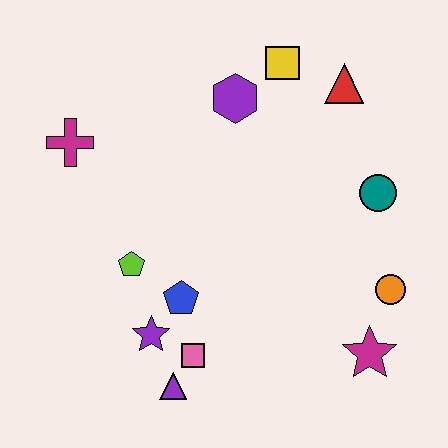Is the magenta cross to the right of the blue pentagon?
No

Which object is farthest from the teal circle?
The magenta cross is farthest from the teal circle.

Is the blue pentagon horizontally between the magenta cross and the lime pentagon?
No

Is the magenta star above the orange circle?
No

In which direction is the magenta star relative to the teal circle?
The magenta star is below the teal circle.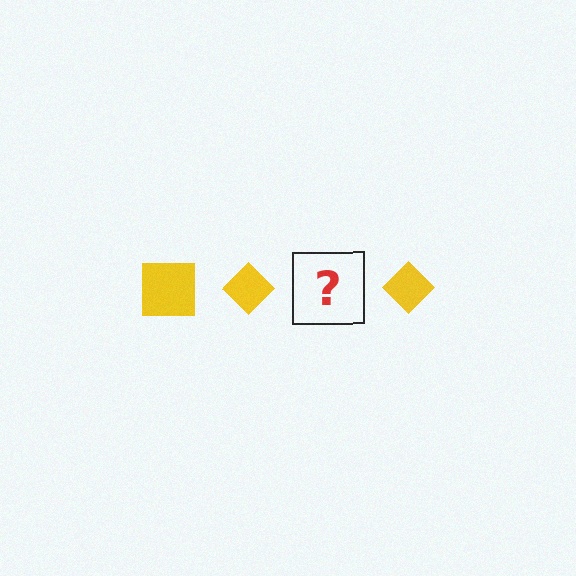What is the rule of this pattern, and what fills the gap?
The rule is that the pattern cycles through square, diamond shapes in yellow. The gap should be filled with a yellow square.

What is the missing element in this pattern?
The missing element is a yellow square.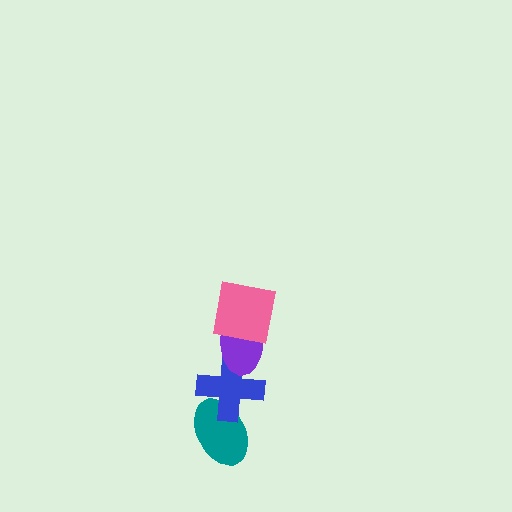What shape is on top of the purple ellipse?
The pink square is on top of the purple ellipse.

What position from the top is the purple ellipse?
The purple ellipse is 2nd from the top.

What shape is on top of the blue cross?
The purple ellipse is on top of the blue cross.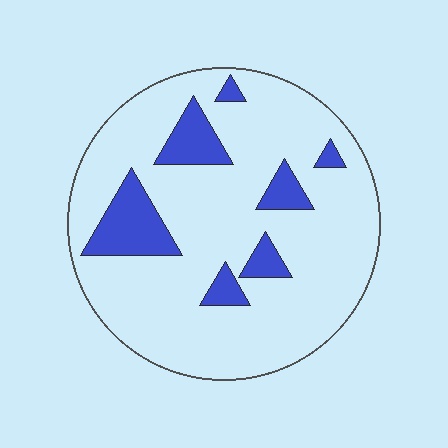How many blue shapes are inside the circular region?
7.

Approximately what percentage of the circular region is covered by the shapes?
Approximately 15%.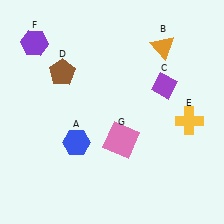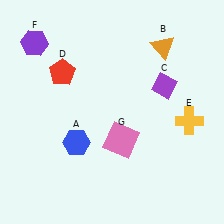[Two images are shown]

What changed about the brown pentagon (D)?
In Image 1, D is brown. In Image 2, it changed to red.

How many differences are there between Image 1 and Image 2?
There is 1 difference between the two images.